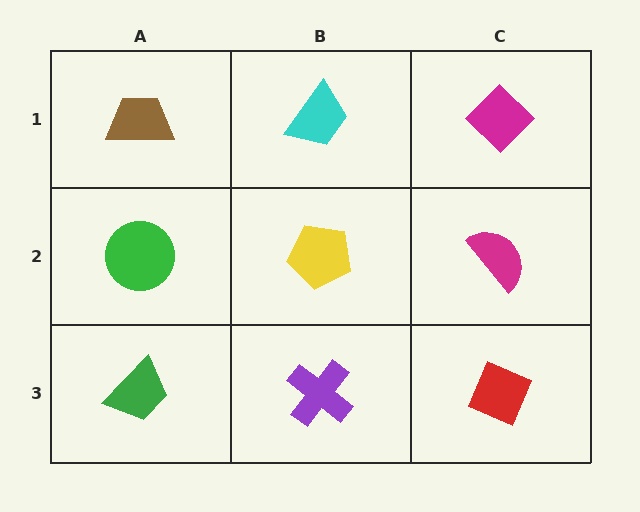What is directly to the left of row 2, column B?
A green circle.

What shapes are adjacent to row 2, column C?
A magenta diamond (row 1, column C), a red diamond (row 3, column C), a yellow pentagon (row 2, column B).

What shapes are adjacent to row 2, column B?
A cyan trapezoid (row 1, column B), a purple cross (row 3, column B), a green circle (row 2, column A), a magenta semicircle (row 2, column C).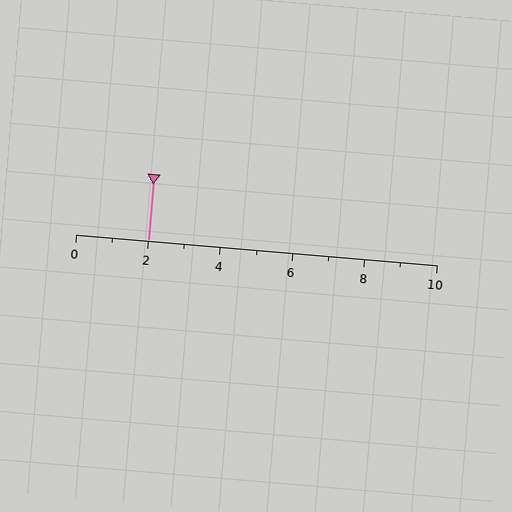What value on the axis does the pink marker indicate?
The marker indicates approximately 2.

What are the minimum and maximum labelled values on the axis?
The axis runs from 0 to 10.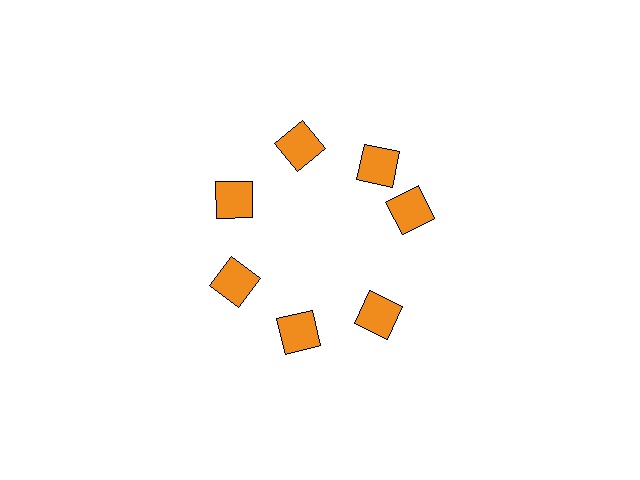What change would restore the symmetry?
The symmetry would be restored by rotating it back into even spacing with its neighbors so that all 7 squares sit at equal angles and equal distance from the center.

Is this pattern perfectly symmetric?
No. The 7 orange squares are arranged in a ring, but one element near the 3 o'clock position is rotated out of alignment along the ring, breaking the 7-fold rotational symmetry.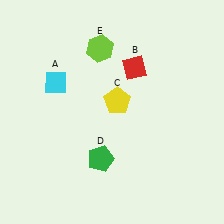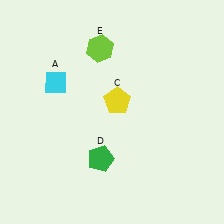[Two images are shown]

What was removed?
The red diamond (B) was removed in Image 2.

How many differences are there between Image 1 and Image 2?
There is 1 difference between the two images.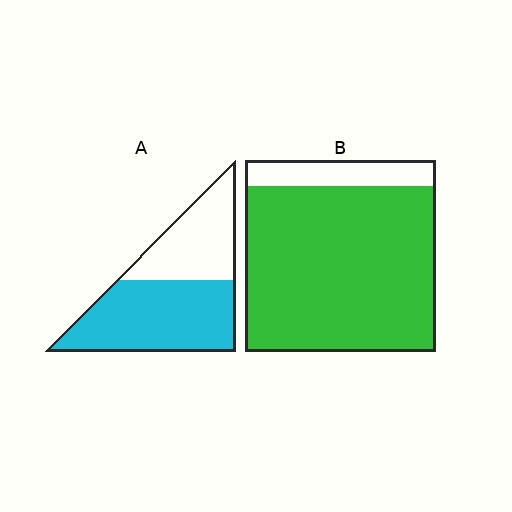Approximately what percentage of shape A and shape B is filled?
A is approximately 60% and B is approximately 85%.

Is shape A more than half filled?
Yes.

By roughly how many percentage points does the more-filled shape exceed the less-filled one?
By roughly 25 percentage points (B over A).